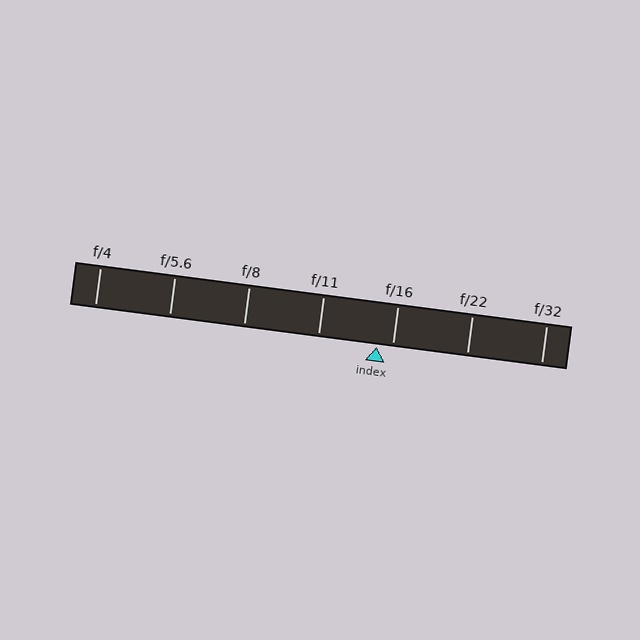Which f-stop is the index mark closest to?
The index mark is closest to f/16.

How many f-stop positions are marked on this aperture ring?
There are 7 f-stop positions marked.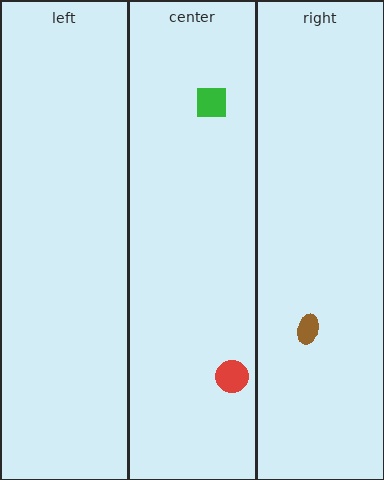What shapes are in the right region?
The brown ellipse.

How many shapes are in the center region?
2.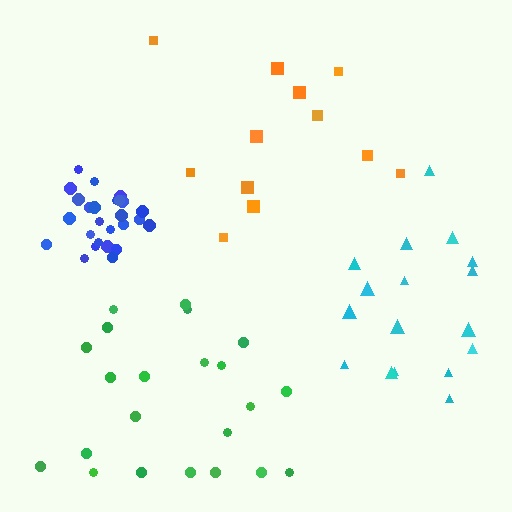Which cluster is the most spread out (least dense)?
Orange.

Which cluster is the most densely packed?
Blue.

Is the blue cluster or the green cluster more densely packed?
Blue.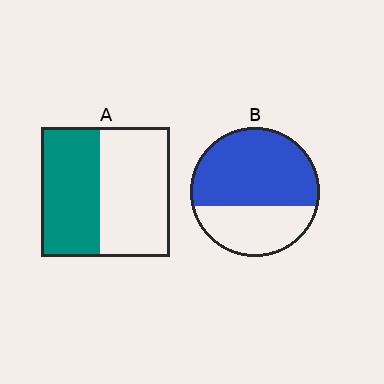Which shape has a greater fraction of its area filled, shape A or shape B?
Shape B.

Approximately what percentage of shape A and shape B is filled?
A is approximately 45% and B is approximately 65%.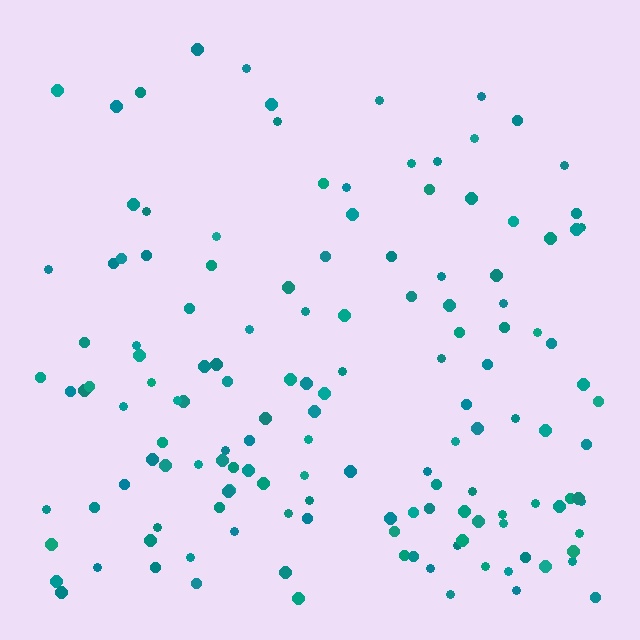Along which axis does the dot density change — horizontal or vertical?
Vertical.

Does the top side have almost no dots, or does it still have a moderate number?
Still a moderate number, just noticeably fewer than the bottom.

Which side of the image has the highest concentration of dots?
The bottom.